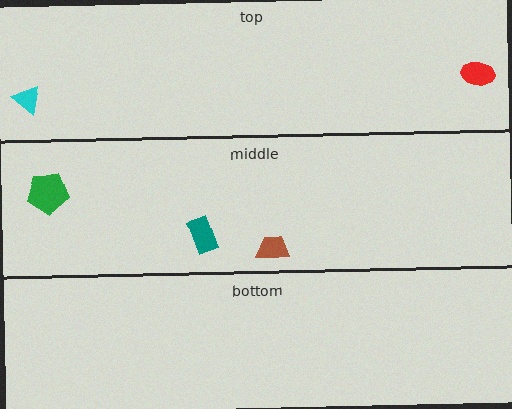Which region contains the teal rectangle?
The middle region.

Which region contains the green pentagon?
The middle region.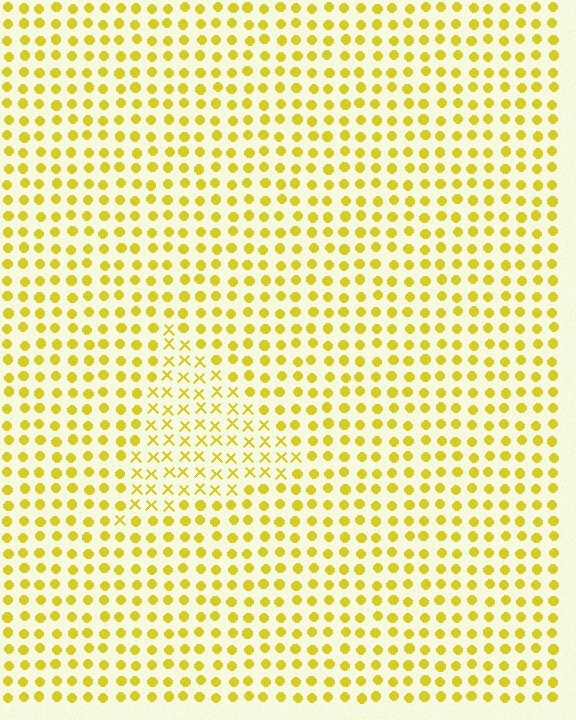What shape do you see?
I see a triangle.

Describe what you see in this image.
The image is filled with small yellow elements arranged in a uniform grid. A triangle-shaped region contains X marks, while the surrounding area contains circles. The boundary is defined purely by the change in element shape.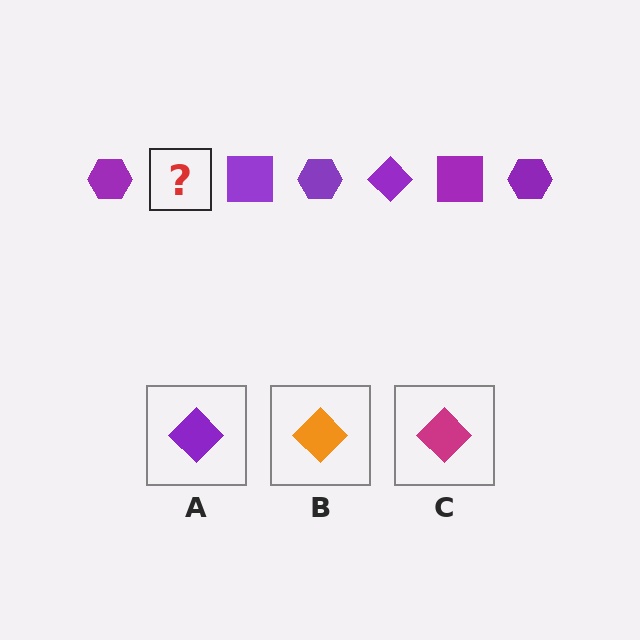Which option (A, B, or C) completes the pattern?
A.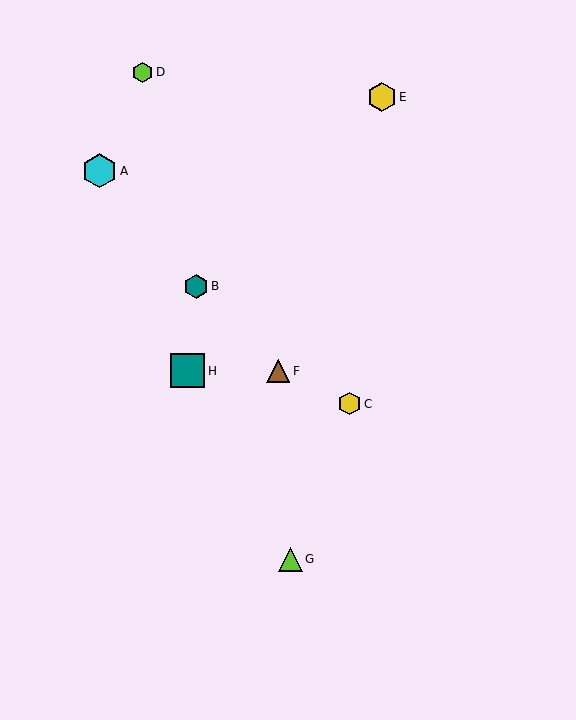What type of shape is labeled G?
Shape G is a lime triangle.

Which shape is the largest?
The cyan hexagon (labeled A) is the largest.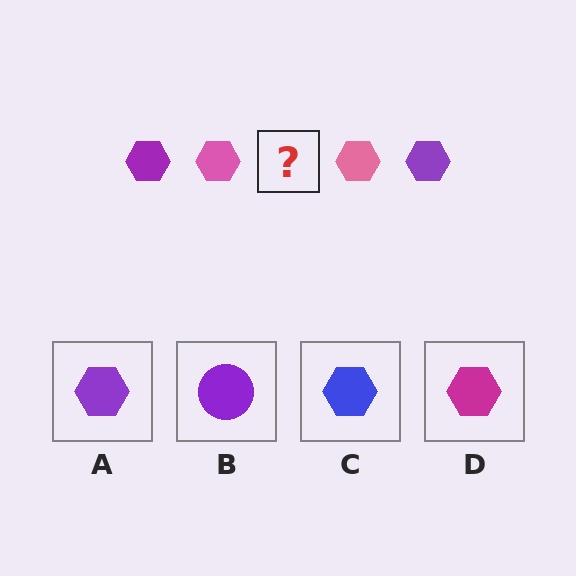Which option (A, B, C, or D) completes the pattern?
A.